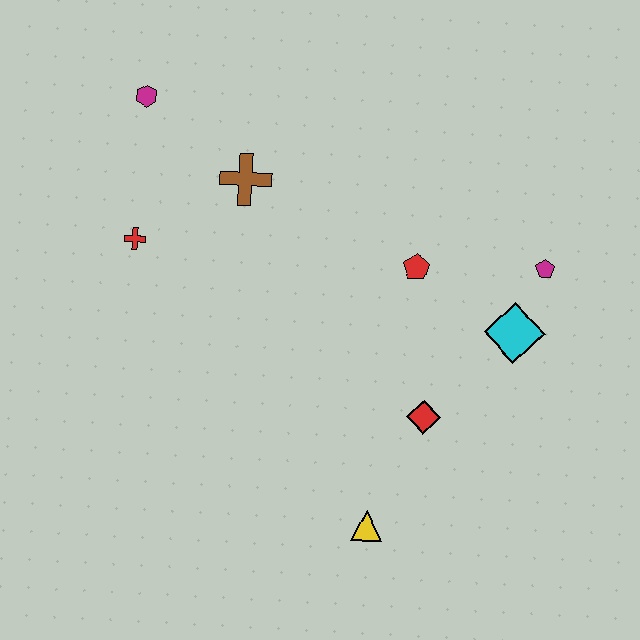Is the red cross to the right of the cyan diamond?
No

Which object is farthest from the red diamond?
The magenta hexagon is farthest from the red diamond.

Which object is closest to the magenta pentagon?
The cyan diamond is closest to the magenta pentagon.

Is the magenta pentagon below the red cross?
Yes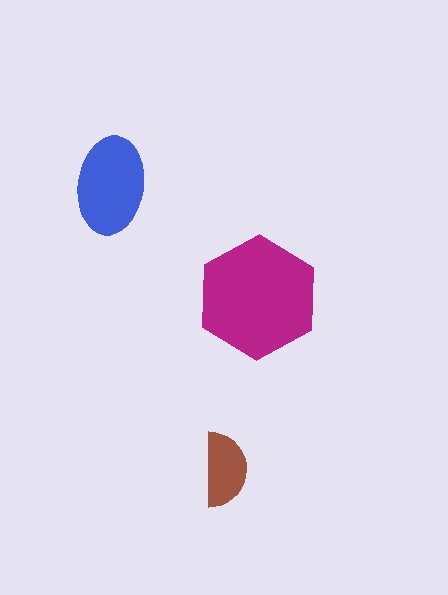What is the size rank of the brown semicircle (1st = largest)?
3rd.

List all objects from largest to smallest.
The magenta hexagon, the blue ellipse, the brown semicircle.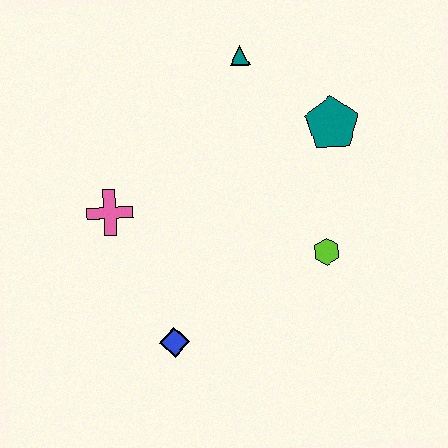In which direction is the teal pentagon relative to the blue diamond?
The teal pentagon is above the blue diamond.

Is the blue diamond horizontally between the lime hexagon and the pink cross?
Yes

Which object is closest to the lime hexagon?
The teal pentagon is closest to the lime hexagon.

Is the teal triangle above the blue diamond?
Yes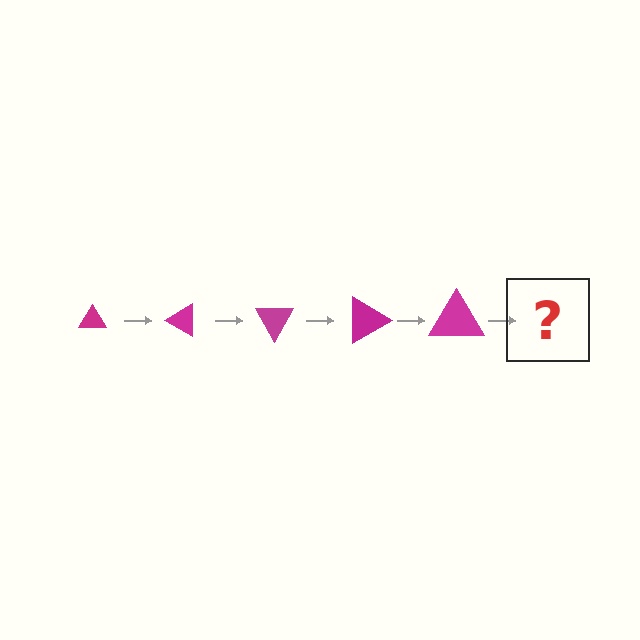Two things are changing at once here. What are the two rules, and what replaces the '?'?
The two rules are that the triangle grows larger each step and it rotates 30 degrees each step. The '?' should be a triangle, larger than the previous one and rotated 150 degrees from the start.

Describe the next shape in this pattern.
It should be a triangle, larger than the previous one and rotated 150 degrees from the start.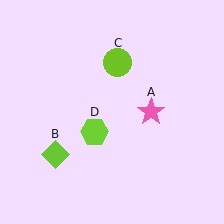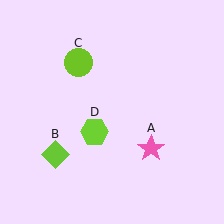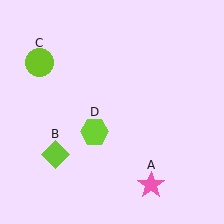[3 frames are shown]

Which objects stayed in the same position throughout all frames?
Lime diamond (object B) and lime hexagon (object D) remained stationary.